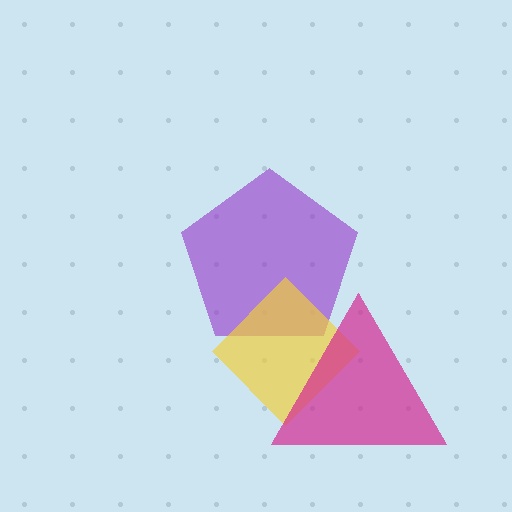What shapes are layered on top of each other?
The layered shapes are: a purple pentagon, a yellow diamond, a magenta triangle.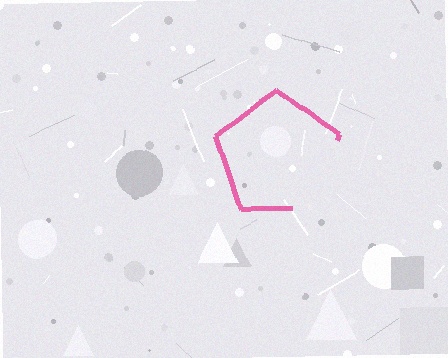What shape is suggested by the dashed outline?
The dashed outline suggests a pentagon.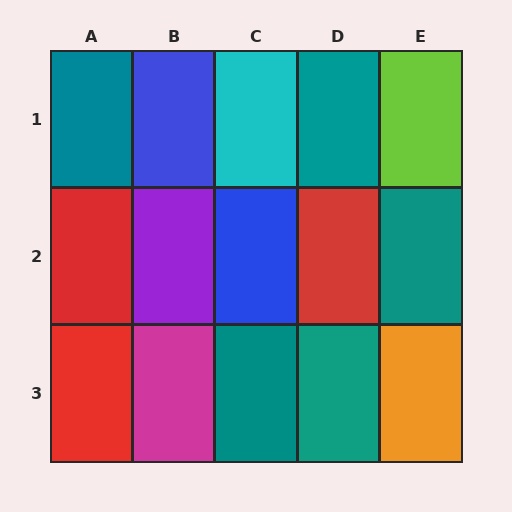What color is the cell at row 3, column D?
Teal.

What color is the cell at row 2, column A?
Red.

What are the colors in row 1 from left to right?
Teal, blue, cyan, teal, lime.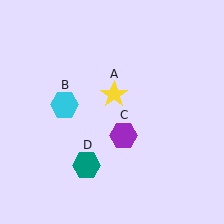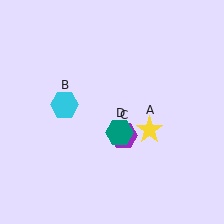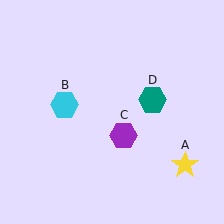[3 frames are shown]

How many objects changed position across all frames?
2 objects changed position: yellow star (object A), teal hexagon (object D).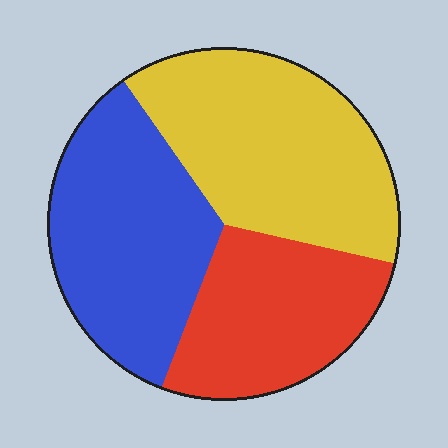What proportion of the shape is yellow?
Yellow takes up about three eighths (3/8) of the shape.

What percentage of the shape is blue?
Blue takes up about one third (1/3) of the shape.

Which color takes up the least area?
Red, at roughly 25%.